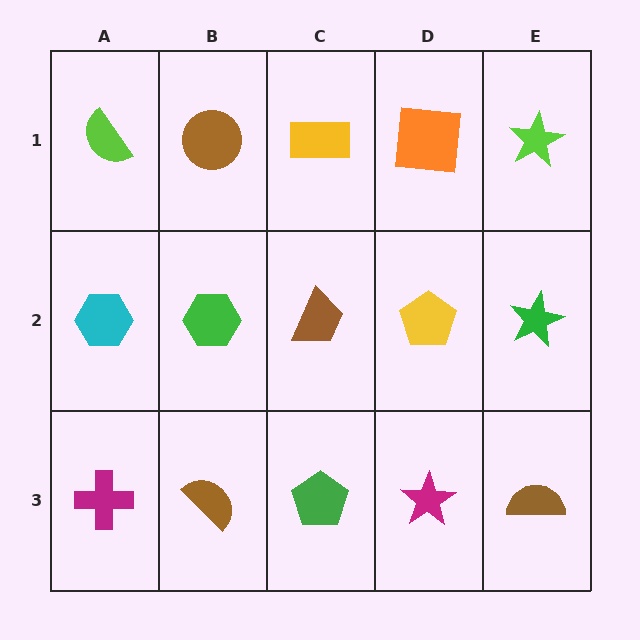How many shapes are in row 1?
5 shapes.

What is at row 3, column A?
A magenta cross.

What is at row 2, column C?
A brown trapezoid.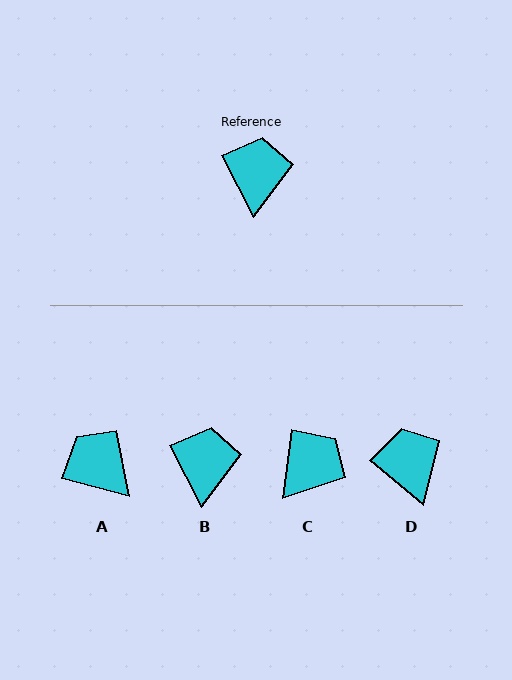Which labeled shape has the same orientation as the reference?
B.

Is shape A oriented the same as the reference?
No, it is off by about 48 degrees.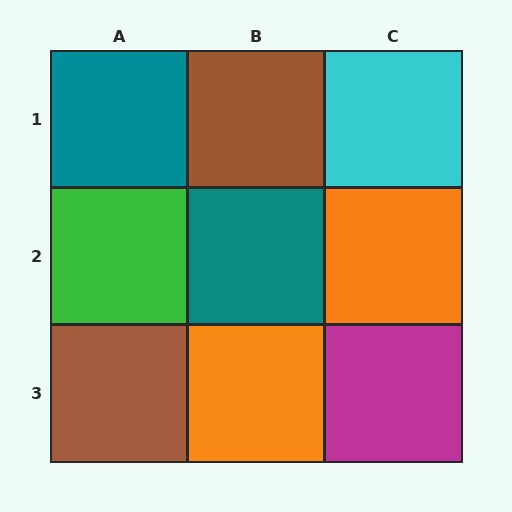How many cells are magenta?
1 cell is magenta.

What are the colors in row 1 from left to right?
Teal, brown, cyan.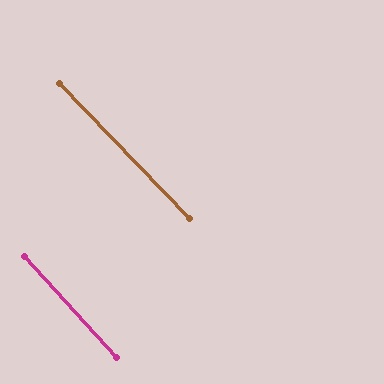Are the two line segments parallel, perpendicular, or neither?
Parallel — their directions differ by only 1.6°.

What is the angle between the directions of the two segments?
Approximately 2 degrees.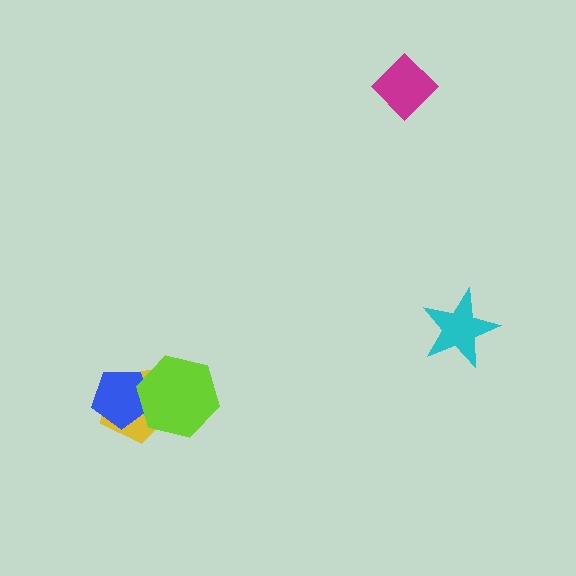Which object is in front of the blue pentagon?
The lime hexagon is in front of the blue pentagon.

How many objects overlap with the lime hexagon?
2 objects overlap with the lime hexagon.